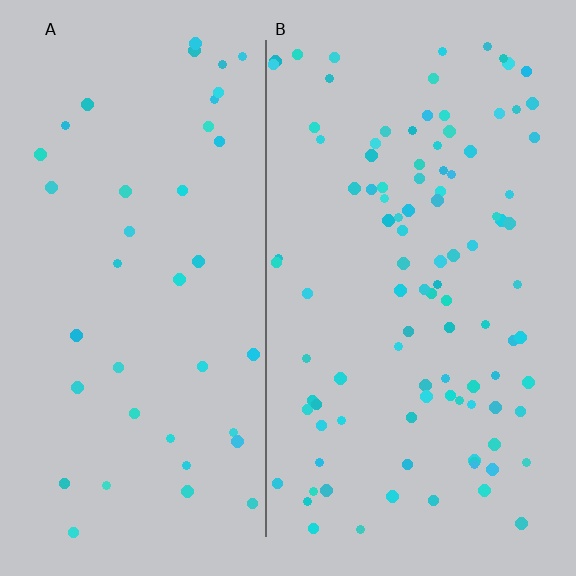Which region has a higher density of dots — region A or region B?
B (the right).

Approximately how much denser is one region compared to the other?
Approximately 2.5× — region B over region A.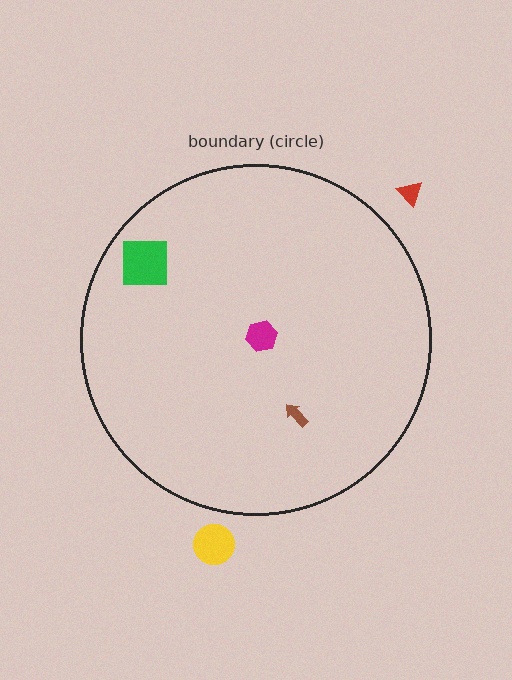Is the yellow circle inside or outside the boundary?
Outside.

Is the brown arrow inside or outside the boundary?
Inside.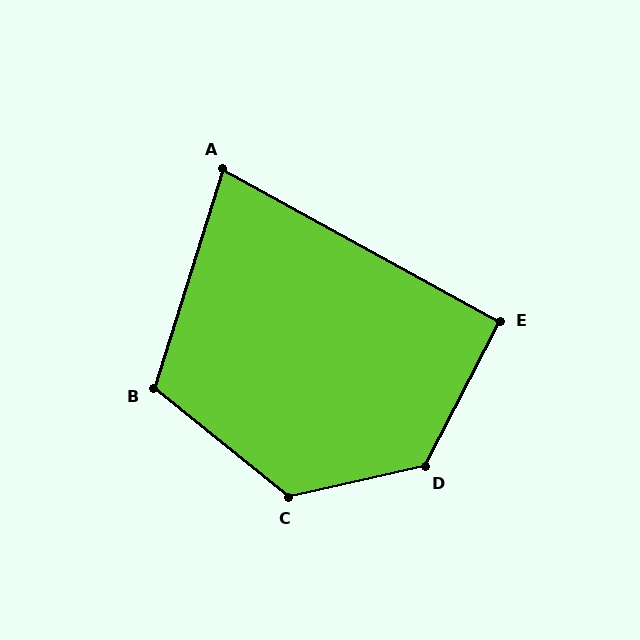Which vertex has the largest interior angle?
D, at approximately 130 degrees.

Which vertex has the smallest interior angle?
A, at approximately 79 degrees.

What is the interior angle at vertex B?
Approximately 111 degrees (obtuse).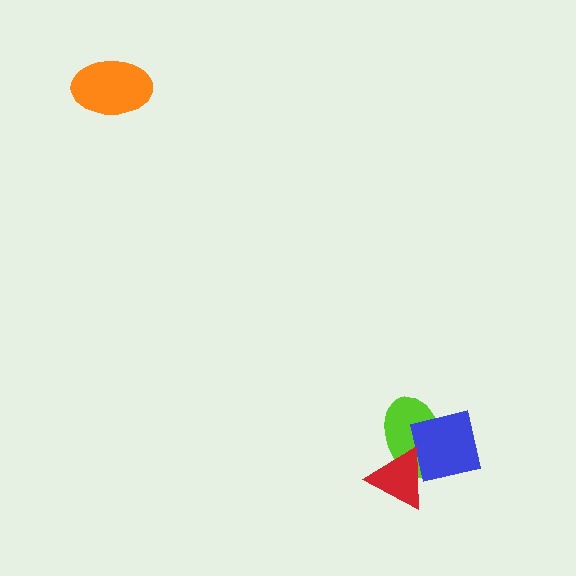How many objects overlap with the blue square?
2 objects overlap with the blue square.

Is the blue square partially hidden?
Yes, it is partially covered by another shape.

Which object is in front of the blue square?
The red triangle is in front of the blue square.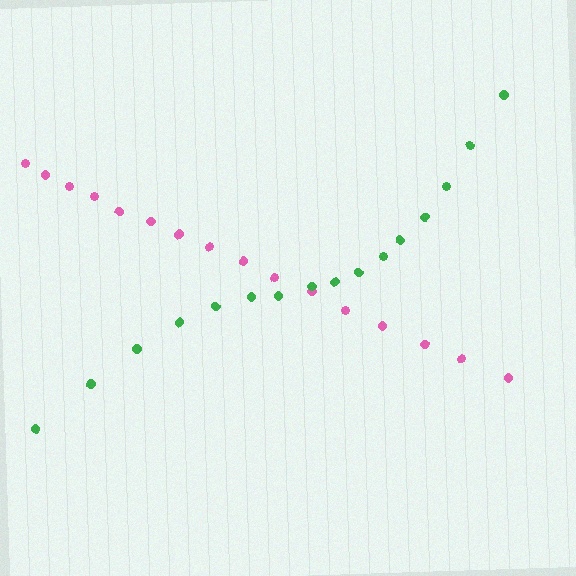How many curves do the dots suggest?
There are 2 distinct paths.